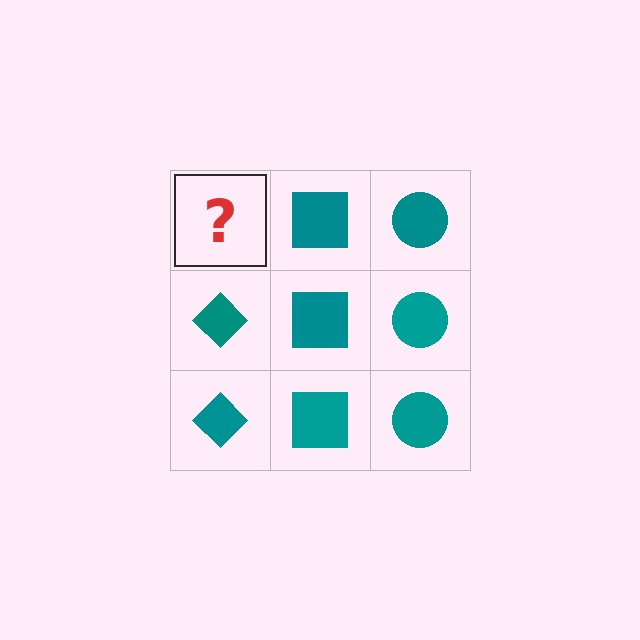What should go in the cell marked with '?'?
The missing cell should contain a teal diamond.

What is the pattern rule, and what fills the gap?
The rule is that each column has a consistent shape. The gap should be filled with a teal diamond.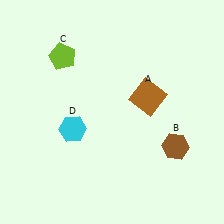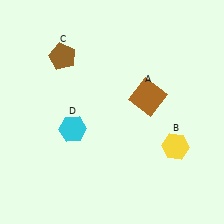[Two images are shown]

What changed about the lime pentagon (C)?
In Image 1, C is lime. In Image 2, it changed to brown.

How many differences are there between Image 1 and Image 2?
There are 2 differences between the two images.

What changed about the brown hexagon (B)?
In Image 1, B is brown. In Image 2, it changed to yellow.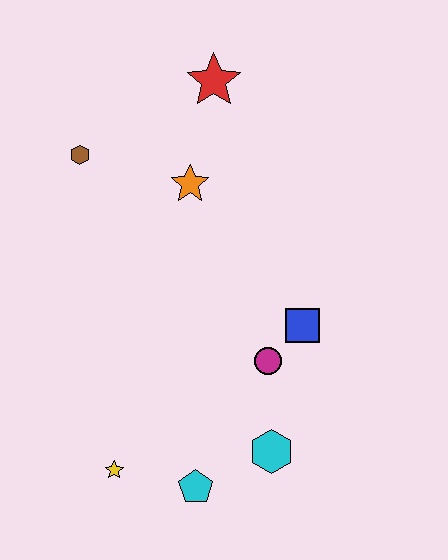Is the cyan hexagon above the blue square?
No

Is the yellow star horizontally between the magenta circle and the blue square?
No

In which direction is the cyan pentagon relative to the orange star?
The cyan pentagon is below the orange star.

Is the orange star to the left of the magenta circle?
Yes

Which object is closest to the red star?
The orange star is closest to the red star.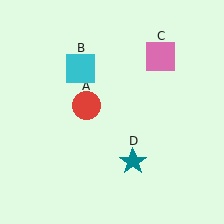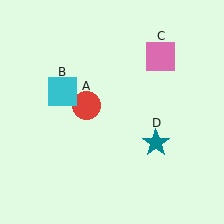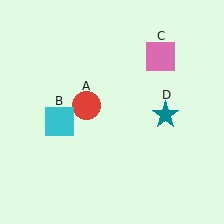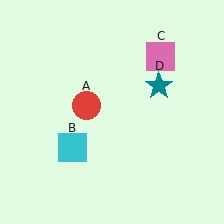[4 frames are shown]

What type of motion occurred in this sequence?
The cyan square (object B), teal star (object D) rotated counterclockwise around the center of the scene.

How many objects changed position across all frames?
2 objects changed position: cyan square (object B), teal star (object D).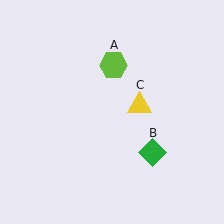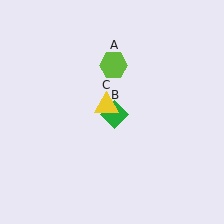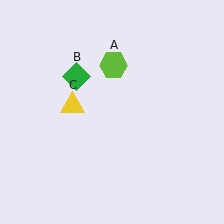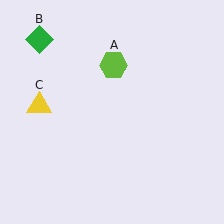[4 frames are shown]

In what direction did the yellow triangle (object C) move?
The yellow triangle (object C) moved left.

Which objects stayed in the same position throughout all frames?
Lime hexagon (object A) remained stationary.